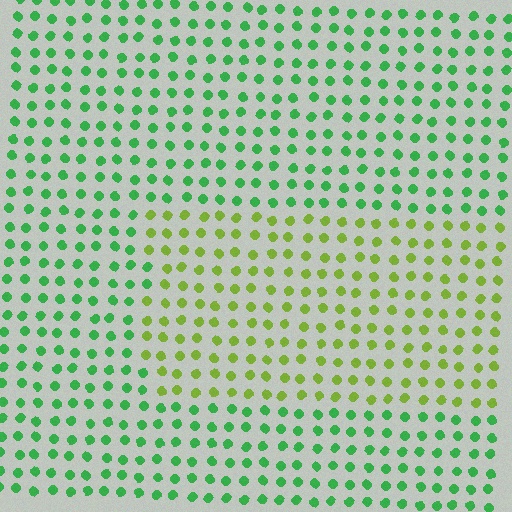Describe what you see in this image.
The image is filled with small green elements in a uniform arrangement. A rectangle-shaped region is visible where the elements are tinted to a slightly different hue, forming a subtle color boundary.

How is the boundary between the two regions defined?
The boundary is defined purely by a slight shift in hue (about 44 degrees). Spacing, size, and orientation are identical on both sides.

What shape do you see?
I see a rectangle.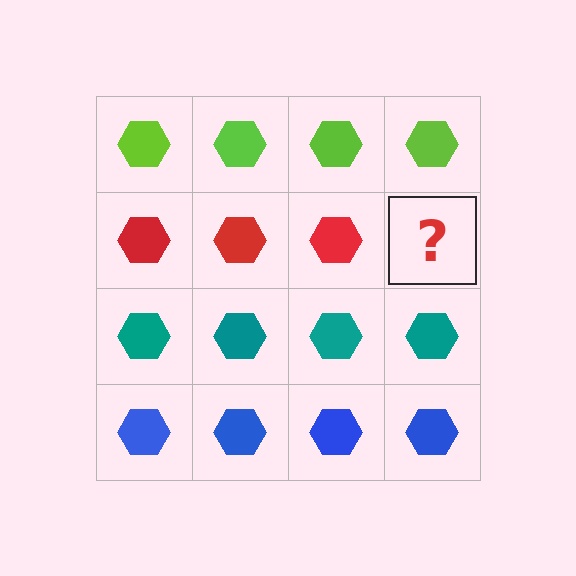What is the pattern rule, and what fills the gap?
The rule is that each row has a consistent color. The gap should be filled with a red hexagon.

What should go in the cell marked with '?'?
The missing cell should contain a red hexagon.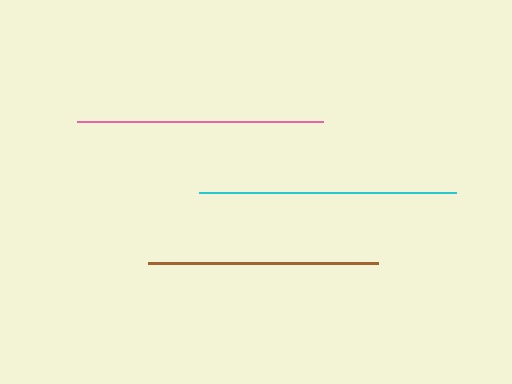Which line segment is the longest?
The cyan line is the longest at approximately 257 pixels.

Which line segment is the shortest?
The brown line is the shortest at approximately 230 pixels.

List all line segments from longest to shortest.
From longest to shortest: cyan, pink, brown.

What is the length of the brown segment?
The brown segment is approximately 230 pixels long.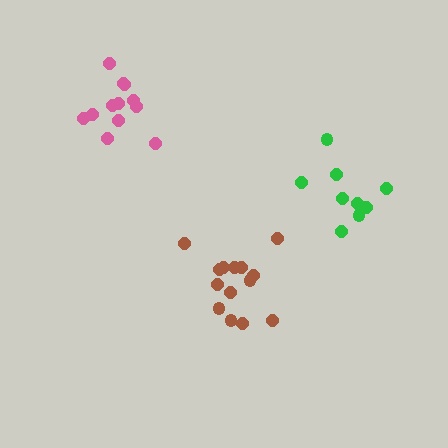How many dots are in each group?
Group 1: 14 dots, Group 2: 9 dots, Group 3: 12 dots (35 total).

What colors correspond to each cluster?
The clusters are colored: brown, green, pink.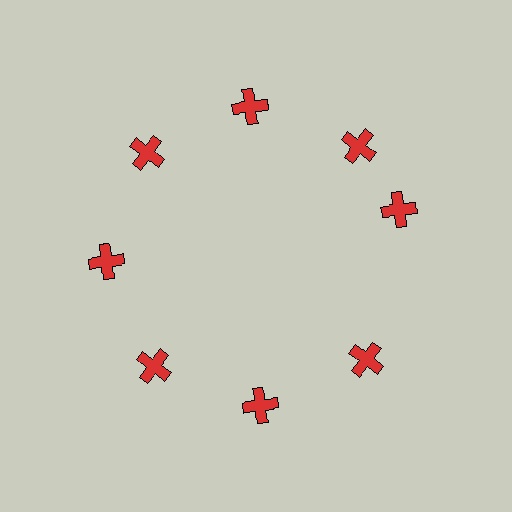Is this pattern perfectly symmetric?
No. The 8 red crosses are arranged in a ring, but one element near the 3 o'clock position is rotated out of alignment along the ring, breaking the 8-fold rotational symmetry.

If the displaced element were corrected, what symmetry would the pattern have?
It would have 8-fold rotational symmetry — the pattern would map onto itself every 45 degrees.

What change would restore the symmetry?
The symmetry would be restored by rotating it back into even spacing with its neighbors so that all 8 crosses sit at equal angles and equal distance from the center.